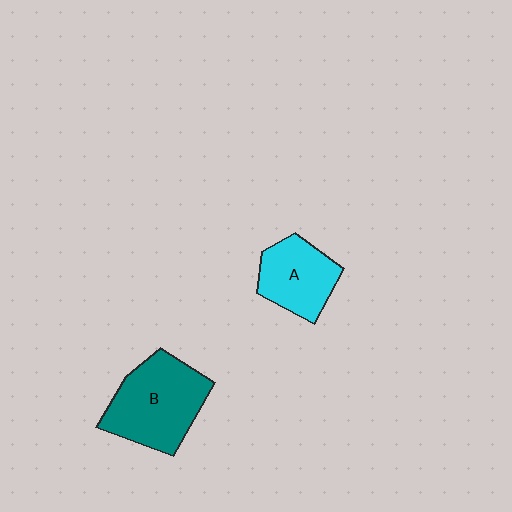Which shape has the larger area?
Shape B (teal).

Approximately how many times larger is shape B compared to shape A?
Approximately 1.5 times.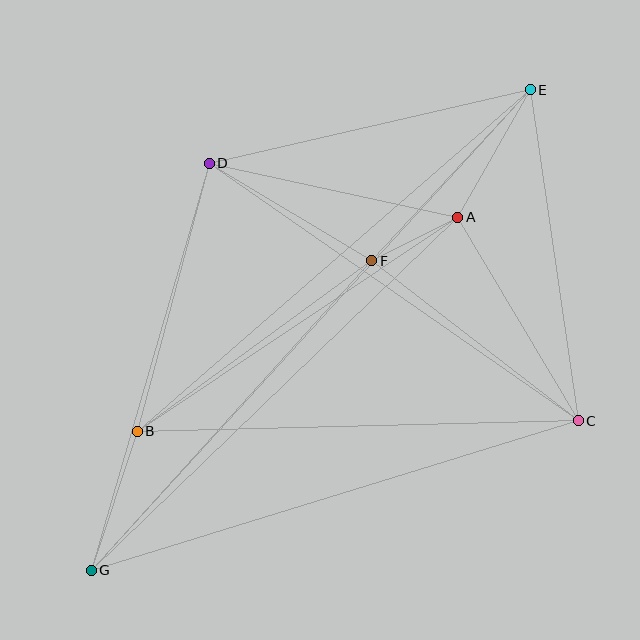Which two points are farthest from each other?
Points E and G are farthest from each other.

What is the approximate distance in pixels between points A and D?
The distance between A and D is approximately 255 pixels.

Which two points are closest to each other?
Points A and F are closest to each other.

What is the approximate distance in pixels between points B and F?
The distance between B and F is approximately 290 pixels.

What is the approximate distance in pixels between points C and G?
The distance between C and G is approximately 509 pixels.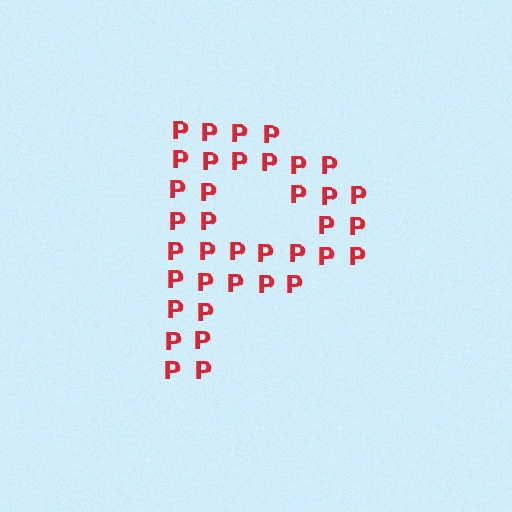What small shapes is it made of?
It is made of small letter P's.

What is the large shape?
The large shape is the letter P.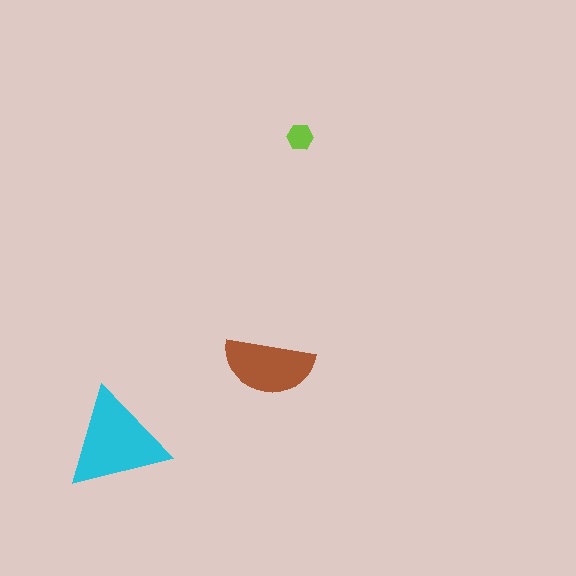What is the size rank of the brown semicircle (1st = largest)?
2nd.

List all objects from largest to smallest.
The cyan triangle, the brown semicircle, the lime hexagon.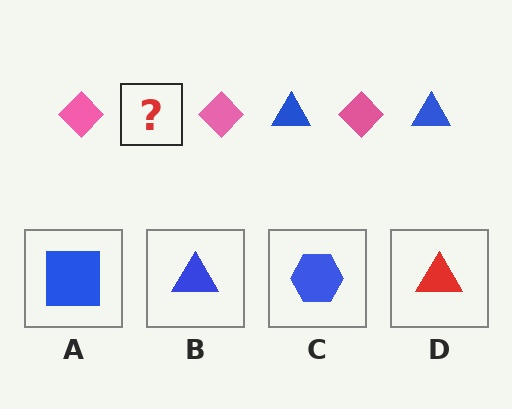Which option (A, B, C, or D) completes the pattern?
B.